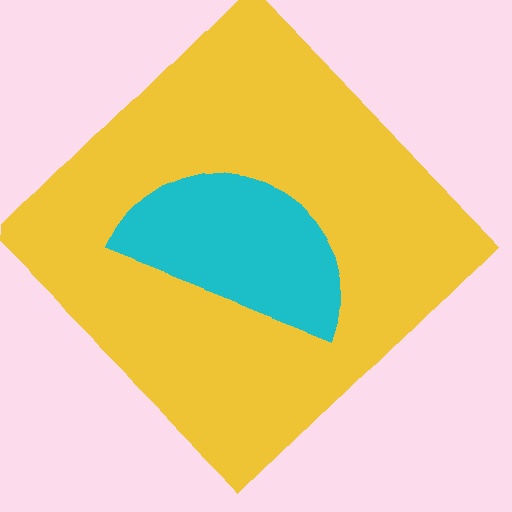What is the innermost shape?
The cyan semicircle.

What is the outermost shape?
The yellow diamond.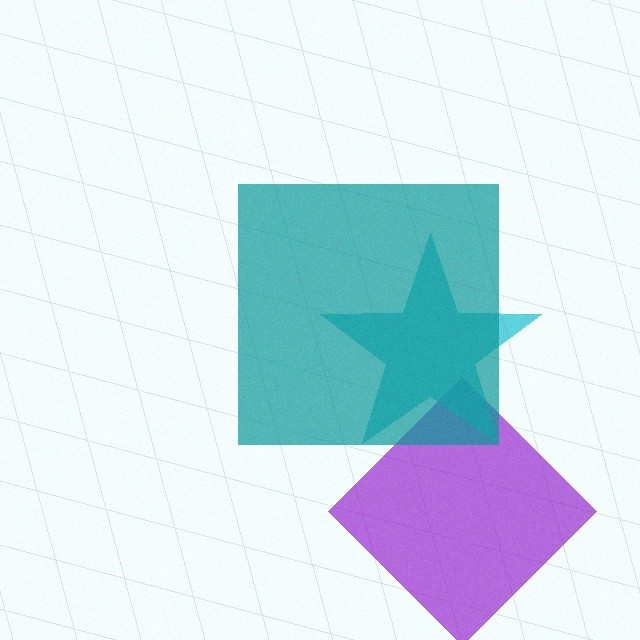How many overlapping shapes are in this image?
There are 3 overlapping shapes in the image.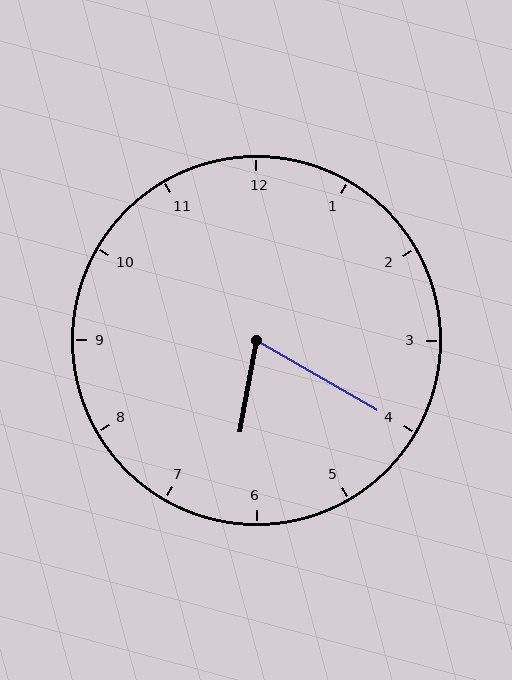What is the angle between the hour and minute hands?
Approximately 70 degrees.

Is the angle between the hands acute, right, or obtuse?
It is acute.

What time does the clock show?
6:20.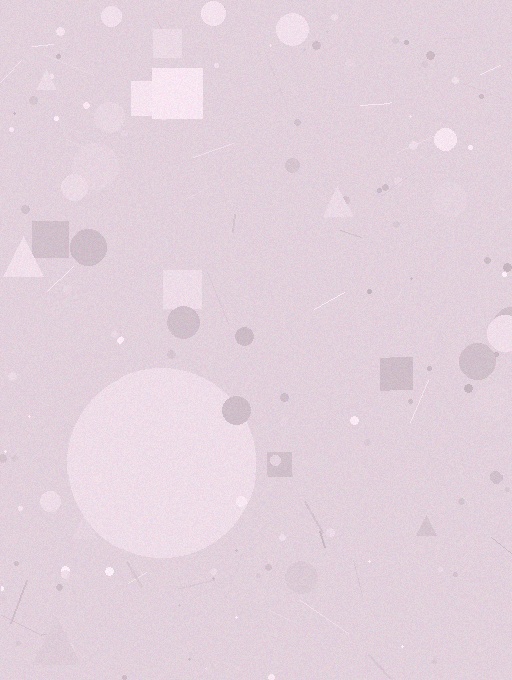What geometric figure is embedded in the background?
A circle is embedded in the background.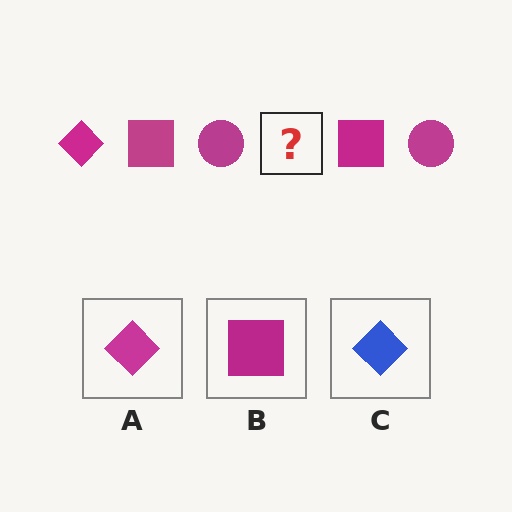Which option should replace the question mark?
Option A.